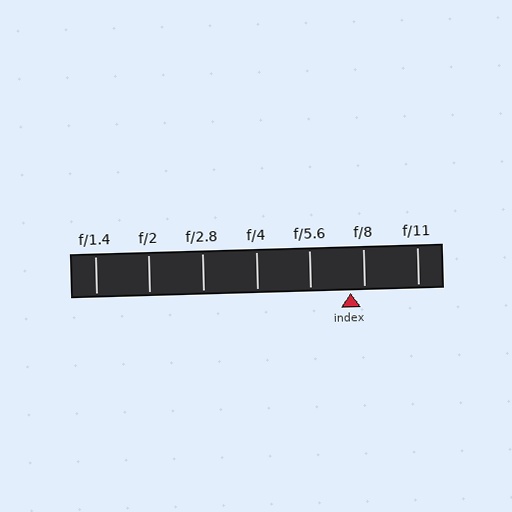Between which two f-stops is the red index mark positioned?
The index mark is between f/5.6 and f/8.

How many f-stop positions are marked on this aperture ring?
There are 7 f-stop positions marked.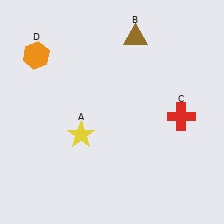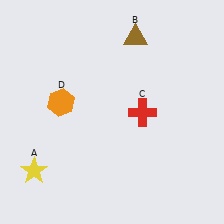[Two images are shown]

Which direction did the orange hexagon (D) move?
The orange hexagon (D) moved down.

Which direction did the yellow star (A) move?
The yellow star (A) moved left.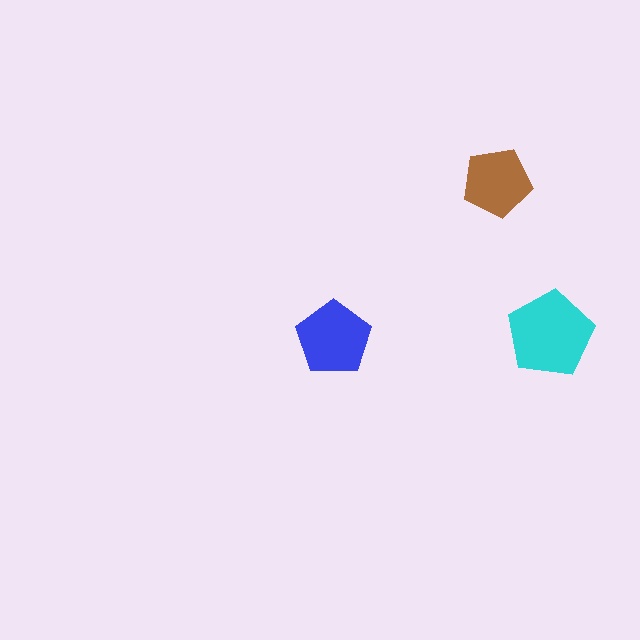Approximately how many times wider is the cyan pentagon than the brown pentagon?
About 1.5 times wider.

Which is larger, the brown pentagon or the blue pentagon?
The blue one.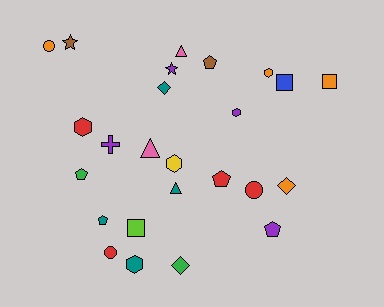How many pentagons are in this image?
There are 5 pentagons.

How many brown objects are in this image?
There are 2 brown objects.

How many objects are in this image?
There are 25 objects.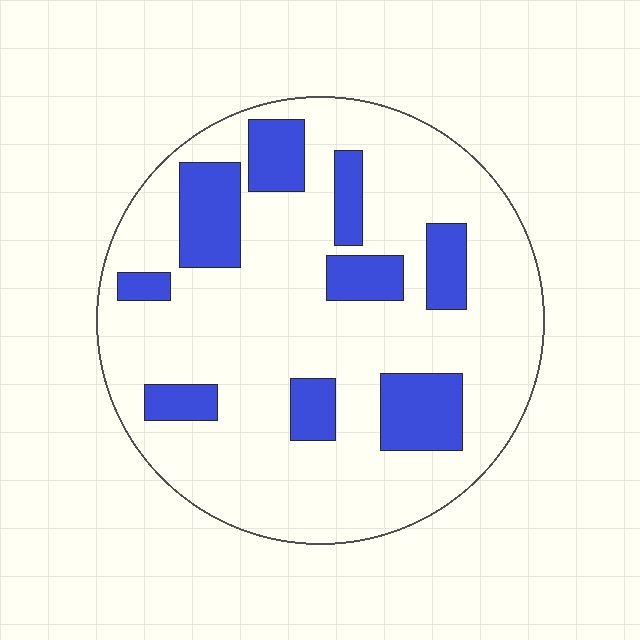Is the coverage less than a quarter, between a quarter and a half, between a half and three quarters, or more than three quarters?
Less than a quarter.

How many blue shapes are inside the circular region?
9.